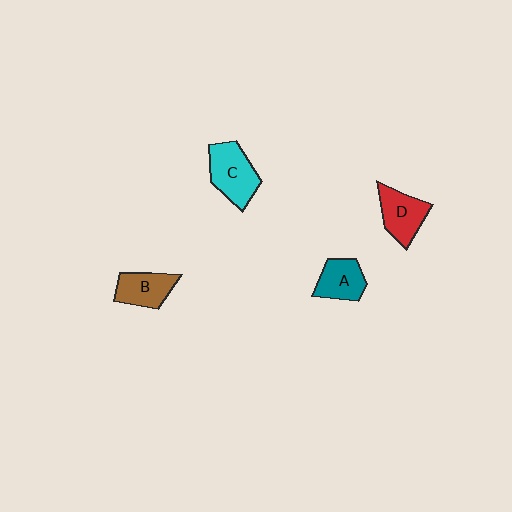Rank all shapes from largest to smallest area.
From largest to smallest: C (cyan), D (red), B (brown), A (teal).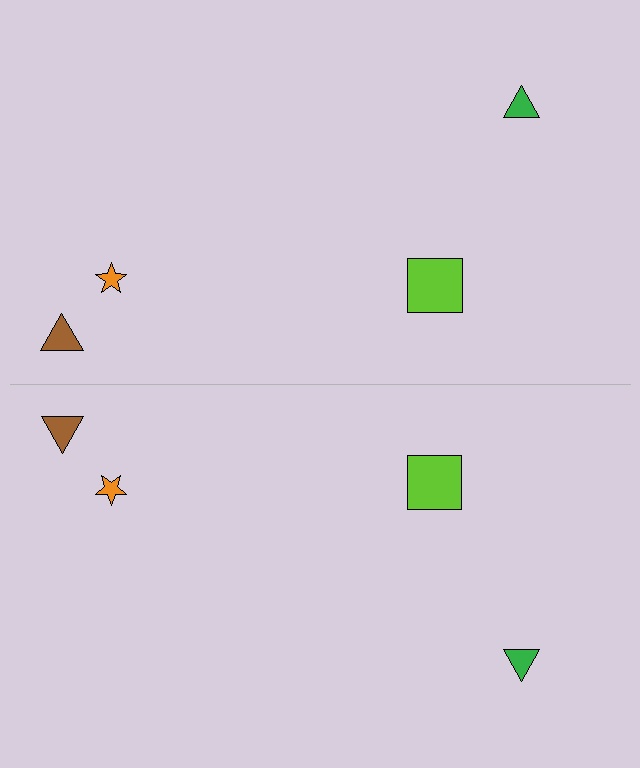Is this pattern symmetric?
Yes, this pattern has bilateral (reflection) symmetry.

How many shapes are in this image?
There are 8 shapes in this image.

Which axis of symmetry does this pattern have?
The pattern has a horizontal axis of symmetry running through the center of the image.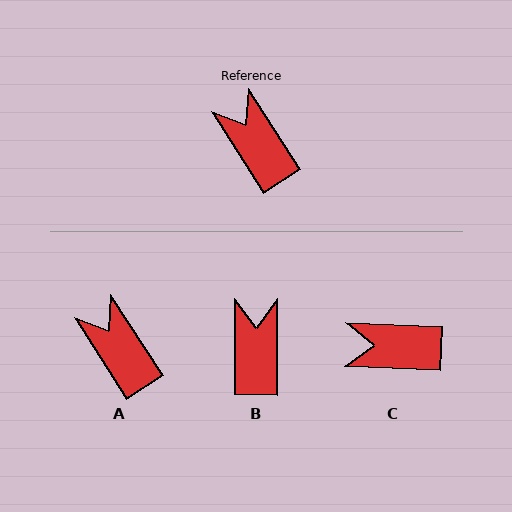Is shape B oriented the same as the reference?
No, it is off by about 33 degrees.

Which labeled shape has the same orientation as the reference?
A.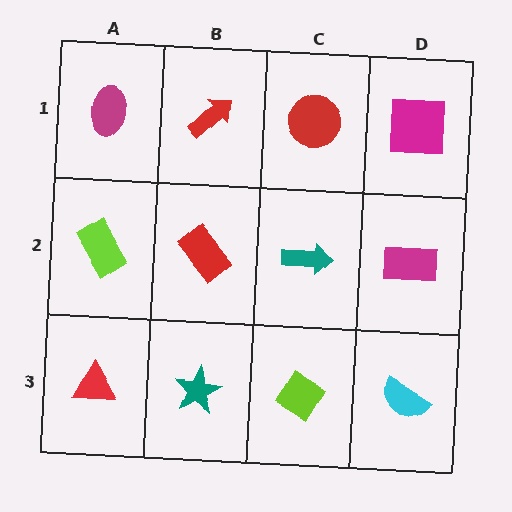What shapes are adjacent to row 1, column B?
A red rectangle (row 2, column B), a magenta ellipse (row 1, column A), a red circle (row 1, column C).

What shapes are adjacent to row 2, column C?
A red circle (row 1, column C), a lime diamond (row 3, column C), a red rectangle (row 2, column B), a magenta rectangle (row 2, column D).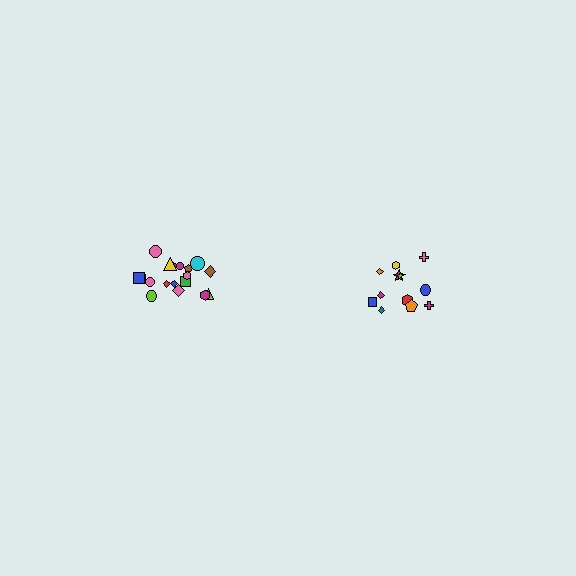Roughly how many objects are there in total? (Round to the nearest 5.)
Roughly 30 objects in total.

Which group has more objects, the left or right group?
The left group.